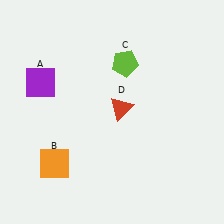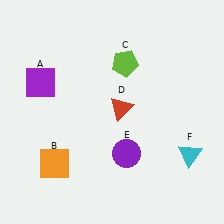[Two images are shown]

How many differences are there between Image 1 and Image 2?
There are 2 differences between the two images.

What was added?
A purple circle (E), a cyan triangle (F) were added in Image 2.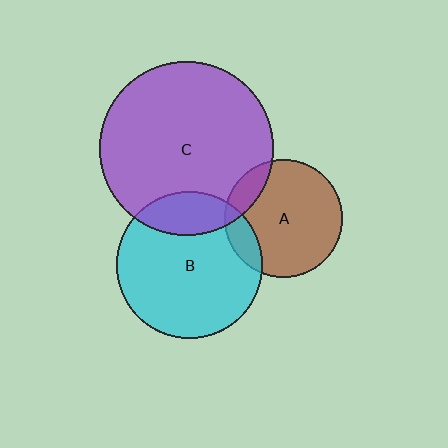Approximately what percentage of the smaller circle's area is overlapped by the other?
Approximately 15%.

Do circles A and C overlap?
Yes.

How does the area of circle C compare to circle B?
Approximately 1.4 times.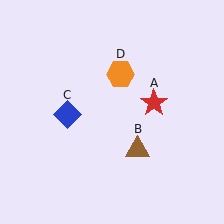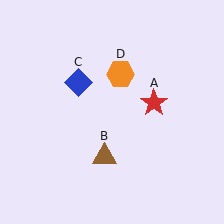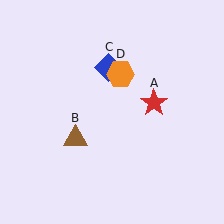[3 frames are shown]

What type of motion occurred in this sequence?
The brown triangle (object B), blue diamond (object C) rotated clockwise around the center of the scene.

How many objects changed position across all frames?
2 objects changed position: brown triangle (object B), blue diamond (object C).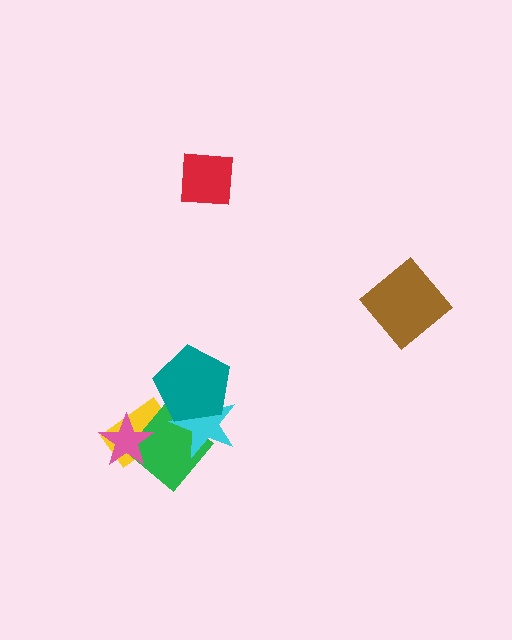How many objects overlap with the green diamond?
3 objects overlap with the green diamond.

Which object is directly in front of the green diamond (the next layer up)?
The pink star is directly in front of the green diamond.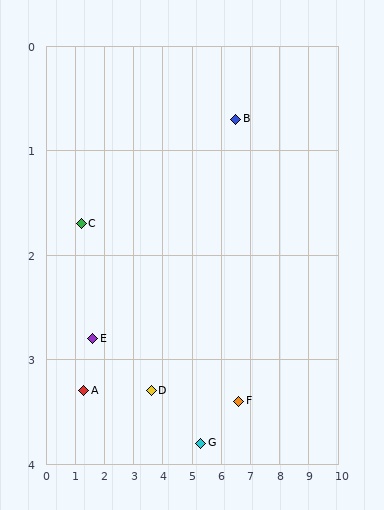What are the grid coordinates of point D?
Point D is at approximately (3.6, 3.3).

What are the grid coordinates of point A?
Point A is at approximately (1.3, 3.3).